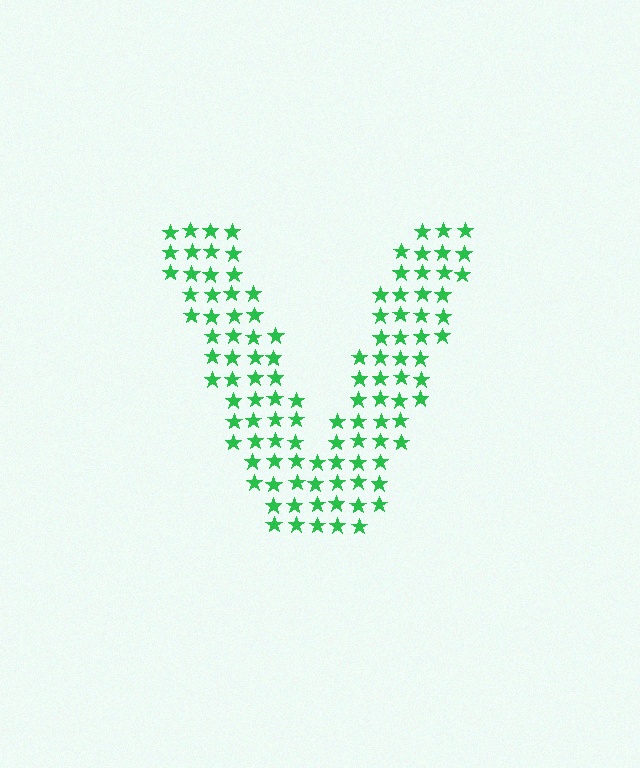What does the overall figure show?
The overall figure shows the letter V.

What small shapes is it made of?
It is made of small stars.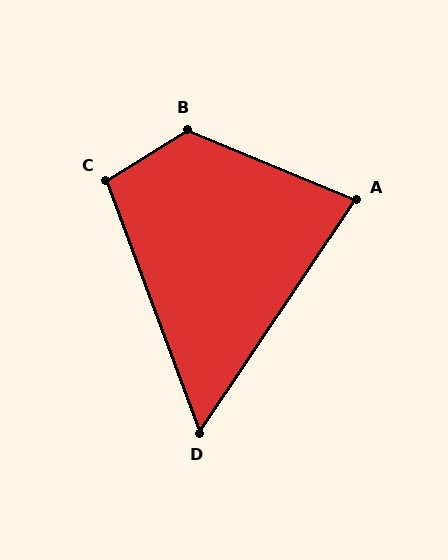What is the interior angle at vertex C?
Approximately 101 degrees (obtuse).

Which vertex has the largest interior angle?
B, at approximately 126 degrees.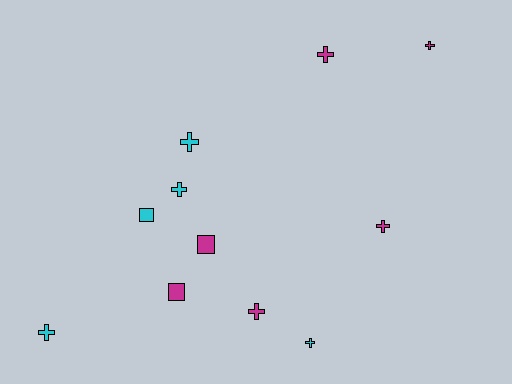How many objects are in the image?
There are 11 objects.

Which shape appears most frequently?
Cross, with 8 objects.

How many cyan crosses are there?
There are 4 cyan crosses.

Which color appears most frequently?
Magenta, with 6 objects.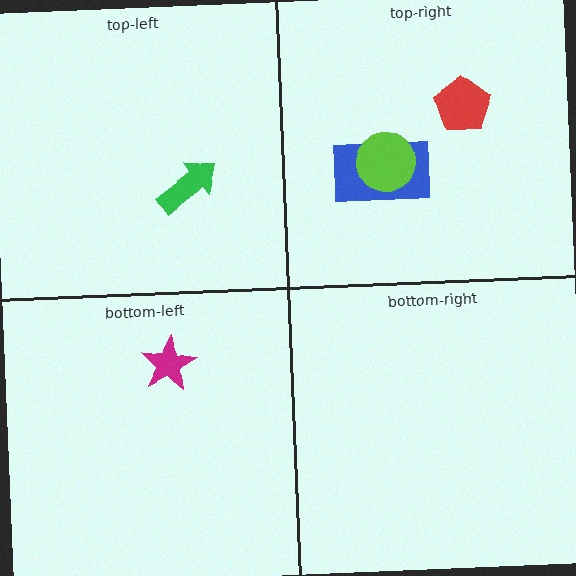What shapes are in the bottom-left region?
The magenta star.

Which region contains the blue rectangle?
The top-right region.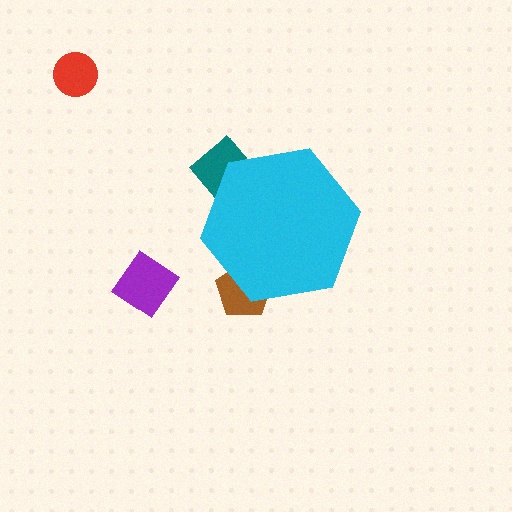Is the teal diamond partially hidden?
Yes, the teal diamond is partially hidden behind the cyan hexagon.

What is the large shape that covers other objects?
A cyan hexagon.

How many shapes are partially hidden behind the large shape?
2 shapes are partially hidden.